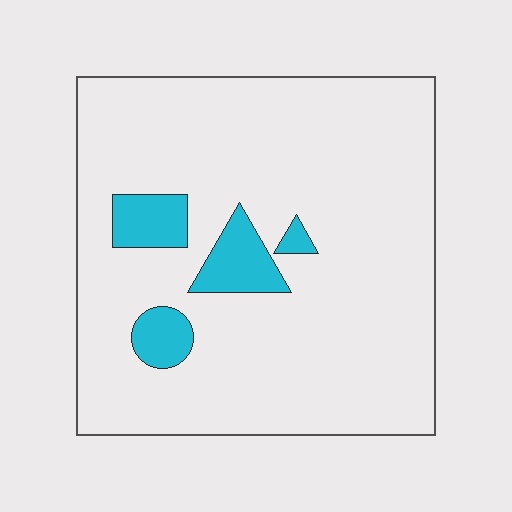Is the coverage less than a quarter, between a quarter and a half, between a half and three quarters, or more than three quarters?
Less than a quarter.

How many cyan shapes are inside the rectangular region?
4.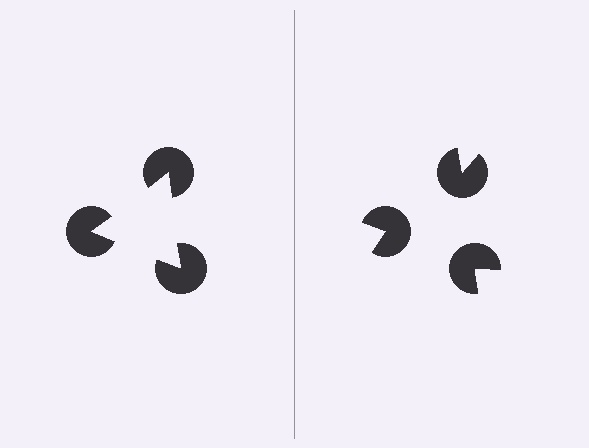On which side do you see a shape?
An illusory triangle appears on the left side. On the right side the wedge cuts are rotated, so no coherent shape forms.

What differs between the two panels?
The pac-man discs are positioned identically on both sides; only the wedge orientations differ. On the left they align to a triangle; on the right they are misaligned.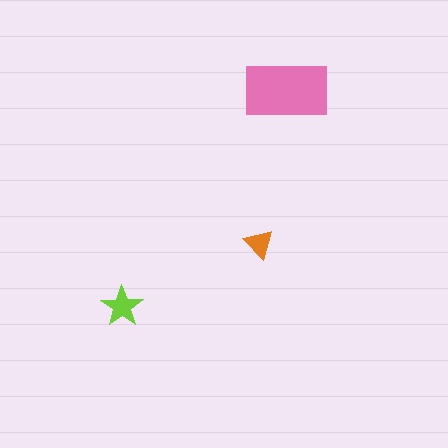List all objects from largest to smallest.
The pink rectangle, the lime star, the orange triangle.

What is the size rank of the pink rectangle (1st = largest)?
1st.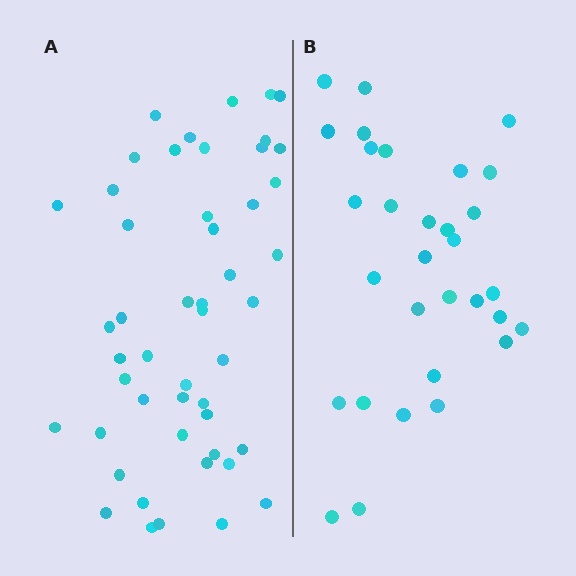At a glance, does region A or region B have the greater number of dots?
Region A (the left region) has more dots.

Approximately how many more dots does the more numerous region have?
Region A has approximately 20 more dots than region B.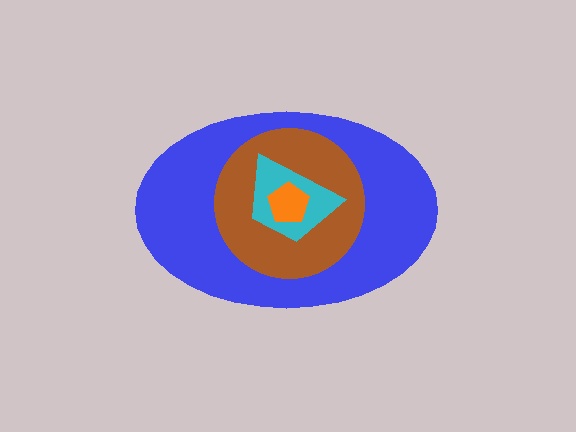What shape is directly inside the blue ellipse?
The brown circle.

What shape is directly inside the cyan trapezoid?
The orange pentagon.